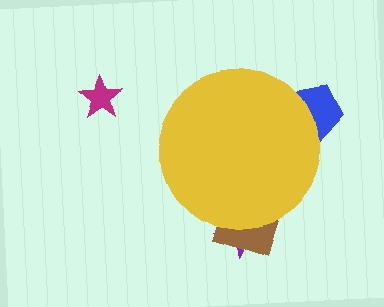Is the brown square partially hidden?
Yes, the brown square is partially hidden behind the yellow circle.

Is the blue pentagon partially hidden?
Yes, the blue pentagon is partially hidden behind the yellow circle.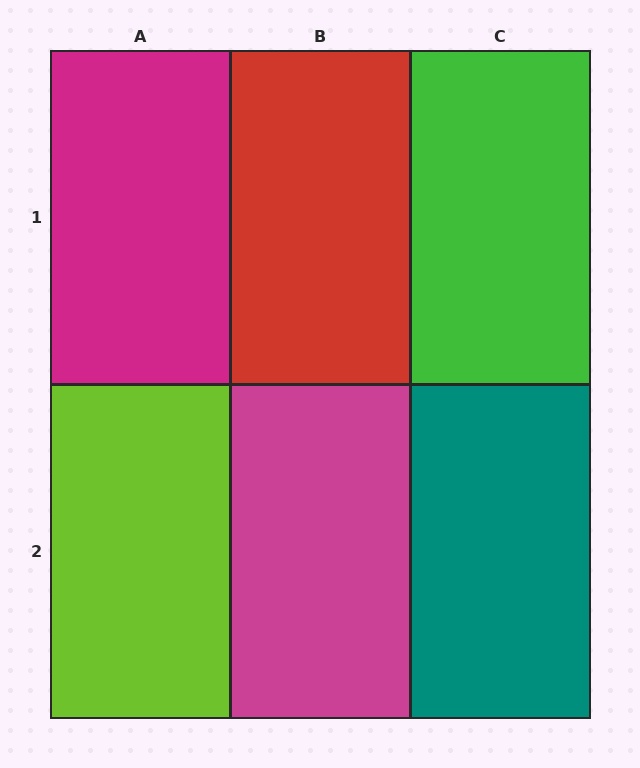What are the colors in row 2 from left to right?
Lime, magenta, teal.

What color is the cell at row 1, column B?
Red.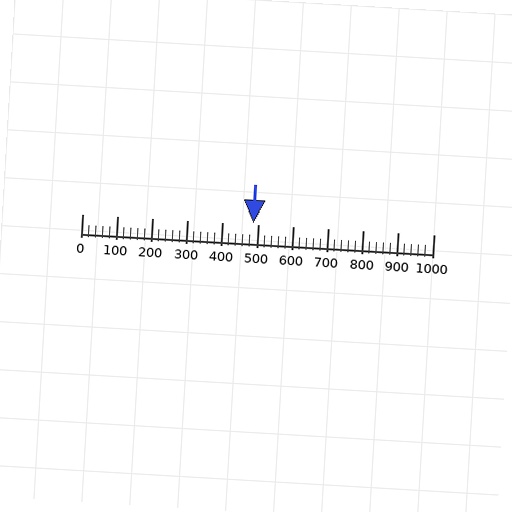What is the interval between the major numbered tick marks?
The major tick marks are spaced 100 units apart.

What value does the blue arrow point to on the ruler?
The blue arrow points to approximately 488.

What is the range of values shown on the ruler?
The ruler shows values from 0 to 1000.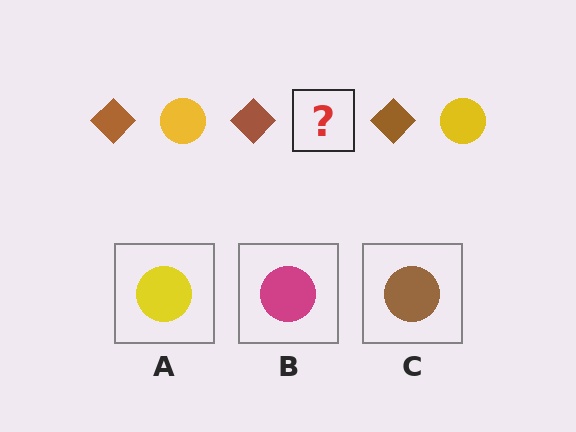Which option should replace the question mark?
Option A.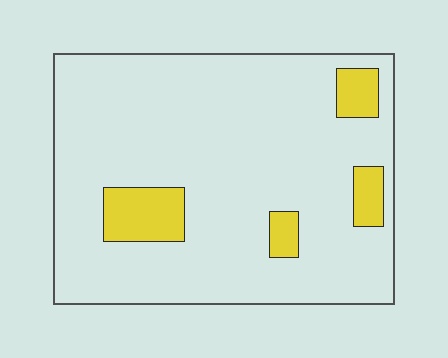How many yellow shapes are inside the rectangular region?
4.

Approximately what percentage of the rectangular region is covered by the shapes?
Approximately 10%.